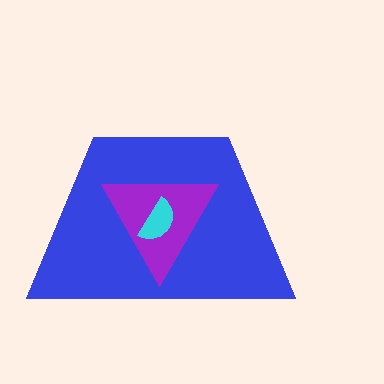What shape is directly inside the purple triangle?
The cyan semicircle.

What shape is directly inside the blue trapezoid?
The purple triangle.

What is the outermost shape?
The blue trapezoid.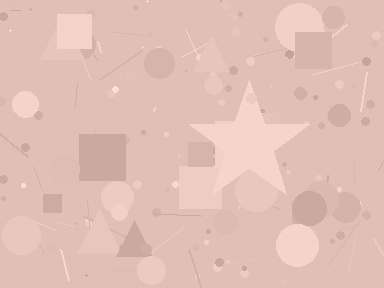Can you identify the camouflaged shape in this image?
The camouflaged shape is a star.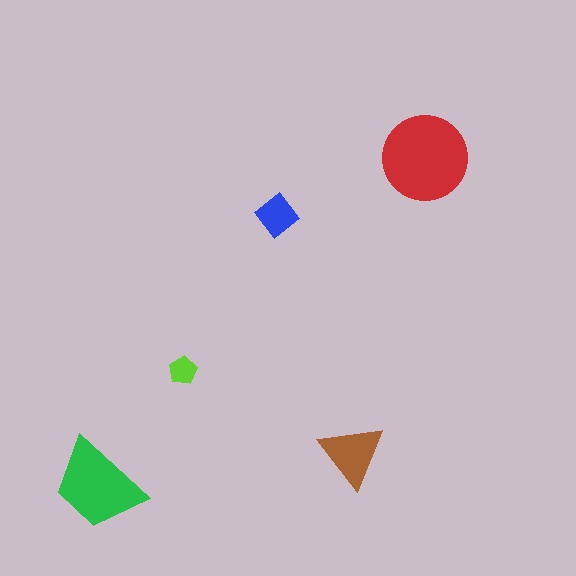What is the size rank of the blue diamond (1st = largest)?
4th.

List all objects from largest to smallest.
The red circle, the green trapezoid, the brown triangle, the blue diamond, the lime pentagon.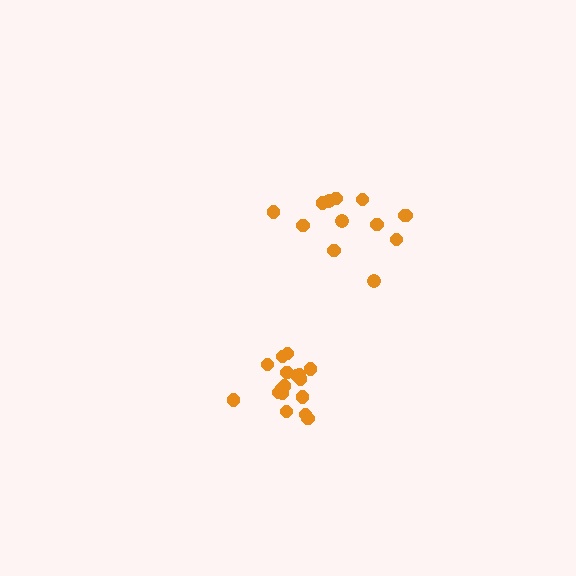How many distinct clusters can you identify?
There are 2 distinct clusters.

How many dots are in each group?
Group 1: 17 dots, Group 2: 13 dots (30 total).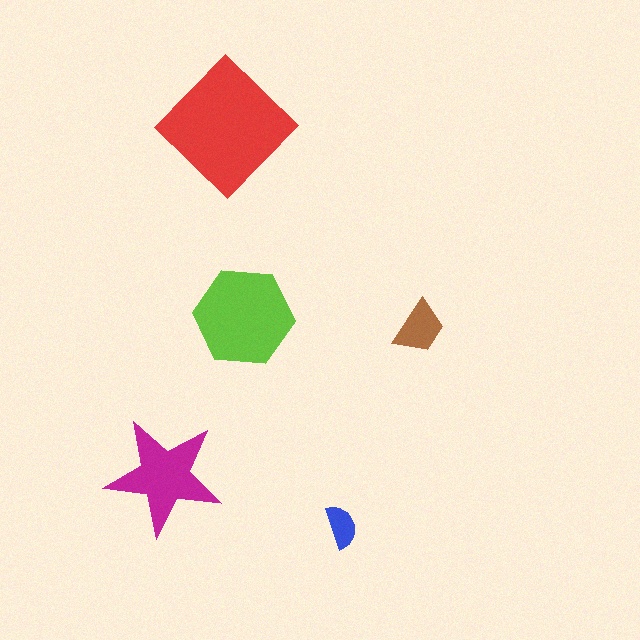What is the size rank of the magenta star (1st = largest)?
3rd.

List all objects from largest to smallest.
The red diamond, the lime hexagon, the magenta star, the brown trapezoid, the blue semicircle.